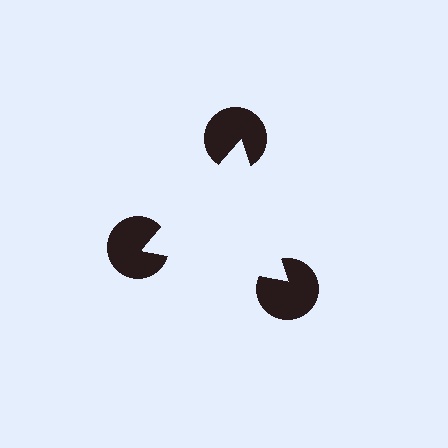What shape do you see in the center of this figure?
An illusory triangle — its edges are inferred from the aligned wedge cuts in the pac-man discs, not physically drawn.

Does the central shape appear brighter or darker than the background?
It typically appears slightly brighter than the background, even though no actual brightness change is drawn.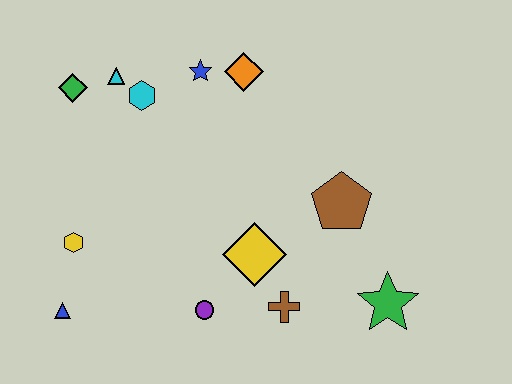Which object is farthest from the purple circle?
The green diamond is farthest from the purple circle.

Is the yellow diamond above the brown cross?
Yes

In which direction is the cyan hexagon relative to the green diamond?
The cyan hexagon is to the right of the green diamond.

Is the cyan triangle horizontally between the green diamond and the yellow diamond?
Yes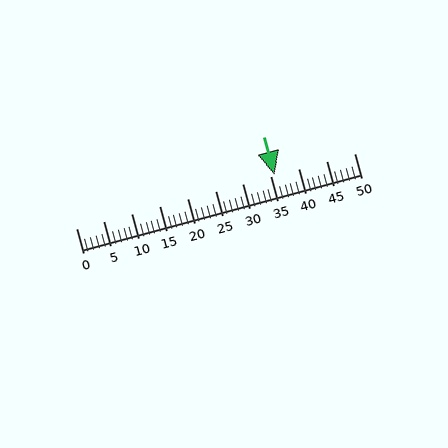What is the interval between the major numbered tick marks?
The major tick marks are spaced 5 units apart.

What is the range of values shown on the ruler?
The ruler shows values from 0 to 50.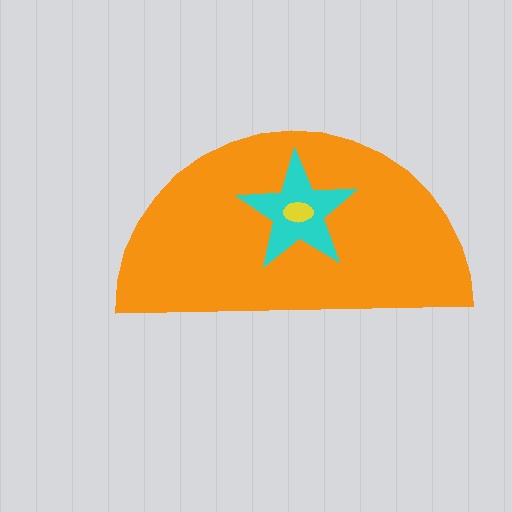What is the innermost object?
The yellow ellipse.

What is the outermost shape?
The orange semicircle.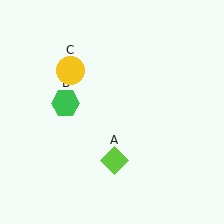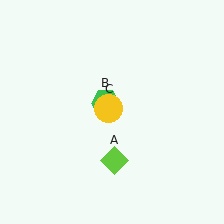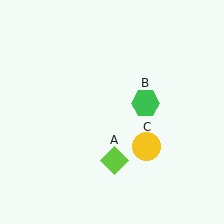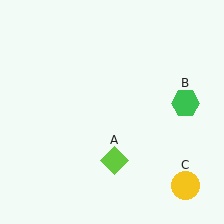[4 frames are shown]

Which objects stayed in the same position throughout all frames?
Lime diamond (object A) remained stationary.